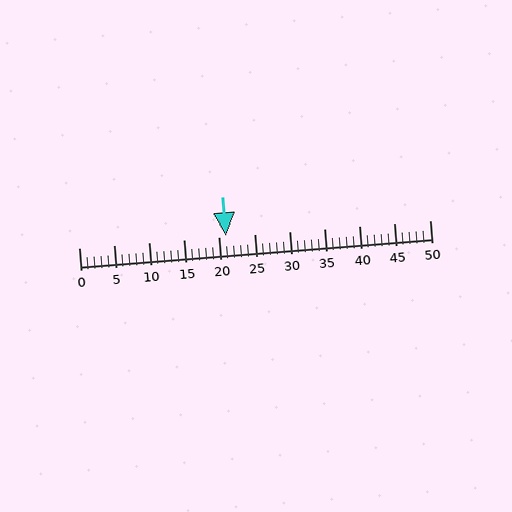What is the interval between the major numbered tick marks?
The major tick marks are spaced 5 units apart.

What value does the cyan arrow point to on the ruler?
The cyan arrow points to approximately 21.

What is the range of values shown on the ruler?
The ruler shows values from 0 to 50.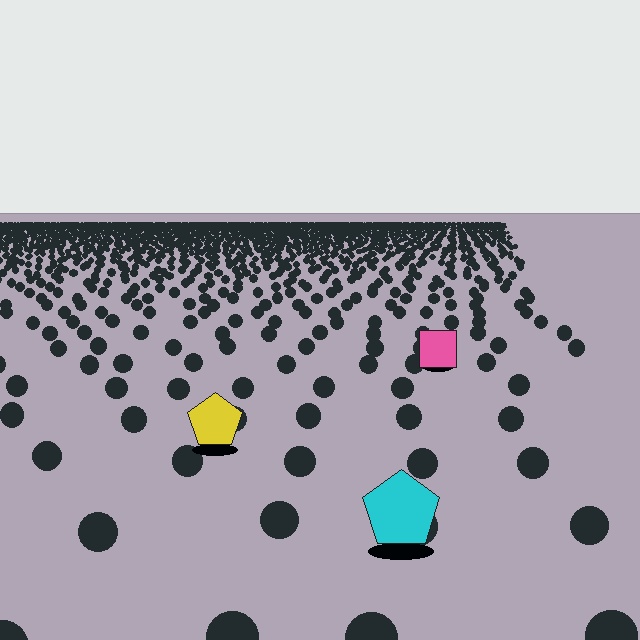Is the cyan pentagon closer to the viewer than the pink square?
Yes. The cyan pentagon is closer — you can tell from the texture gradient: the ground texture is coarser near it.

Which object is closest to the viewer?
The cyan pentagon is closest. The texture marks near it are larger and more spread out.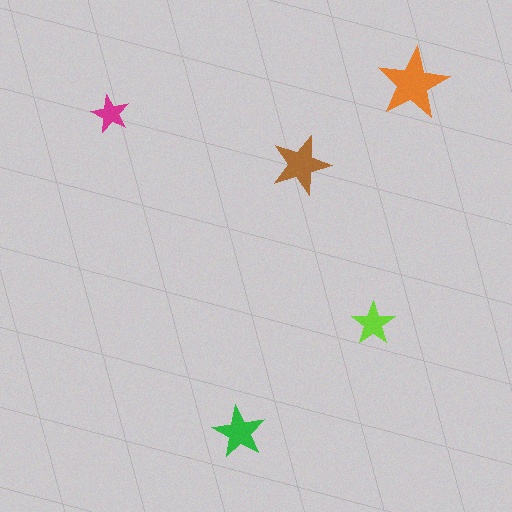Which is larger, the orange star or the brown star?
The orange one.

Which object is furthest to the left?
The magenta star is leftmost.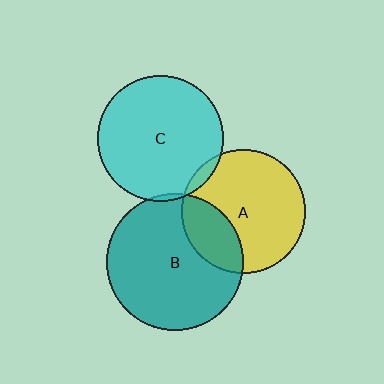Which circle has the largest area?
Circle B (teal).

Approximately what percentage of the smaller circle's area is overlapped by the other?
Approximately 5%.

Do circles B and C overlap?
Yes.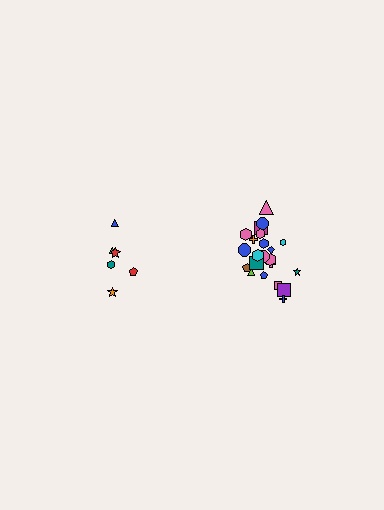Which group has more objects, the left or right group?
The right group.